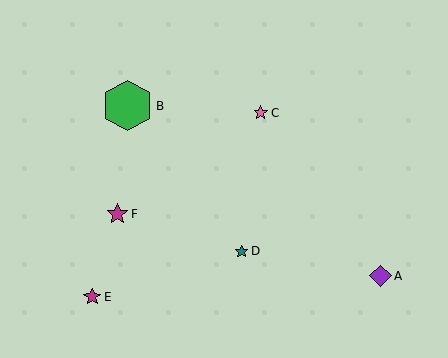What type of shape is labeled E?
Shape E is a magenta star.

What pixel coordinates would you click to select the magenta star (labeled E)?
Click at (92, 297) to select the magenta star E.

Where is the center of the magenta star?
The center of the magenta star is at (92, 297).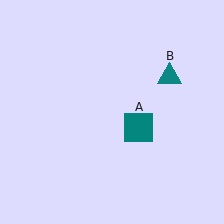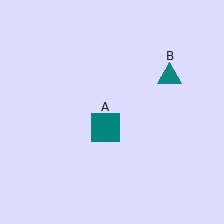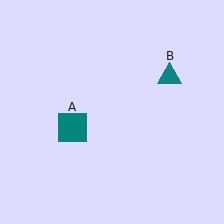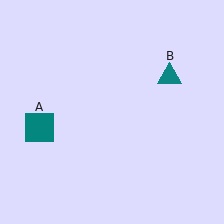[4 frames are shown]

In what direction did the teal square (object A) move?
The teal square (object A) moved left.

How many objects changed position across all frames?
1 object changed position: teal square (object A).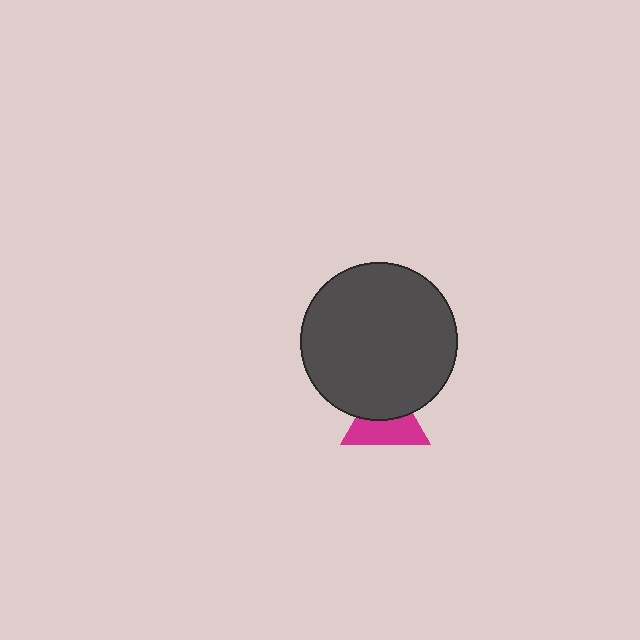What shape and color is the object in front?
The object in front is a dark gray circle.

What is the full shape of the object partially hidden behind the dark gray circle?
The partially hidden object is a magenta triangle.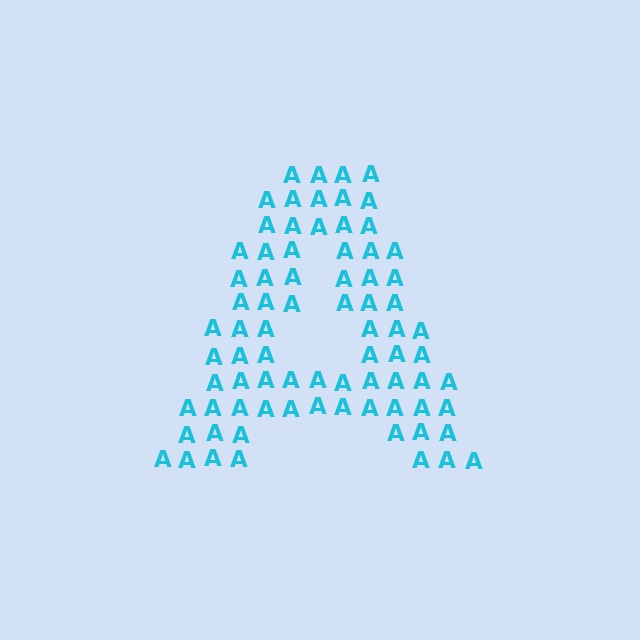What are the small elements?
The small elements are letter A's.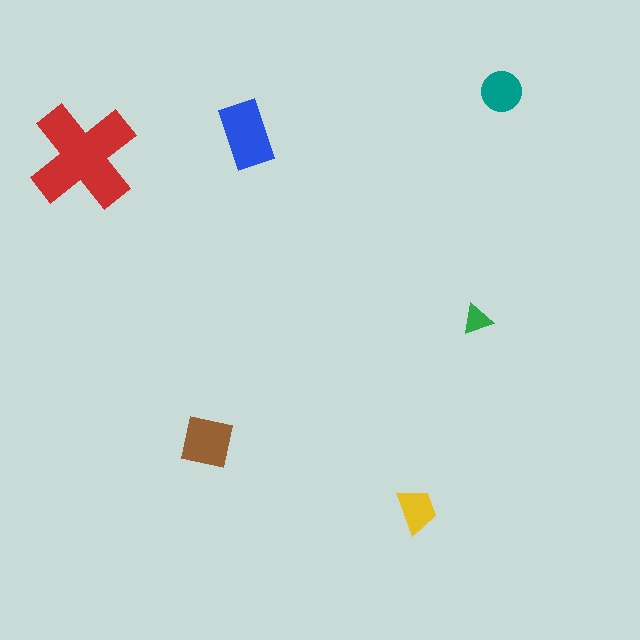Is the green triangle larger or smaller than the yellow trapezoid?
Smaller.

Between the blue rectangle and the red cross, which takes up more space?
The red cross.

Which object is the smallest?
The green triangle.